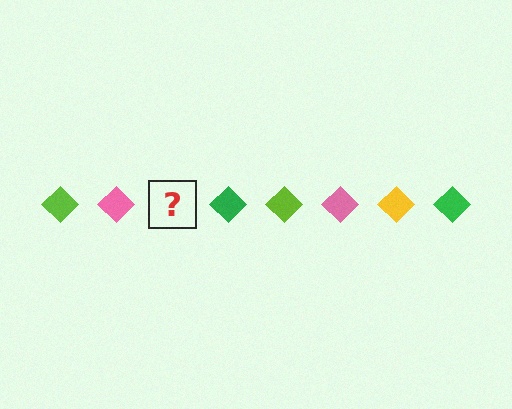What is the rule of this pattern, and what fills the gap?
The rule is that the pattern cycles through lime, pink, yellow, green diamonds. The gap should be filled with a yellow diamond.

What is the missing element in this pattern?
The missing element is a yellow diamond.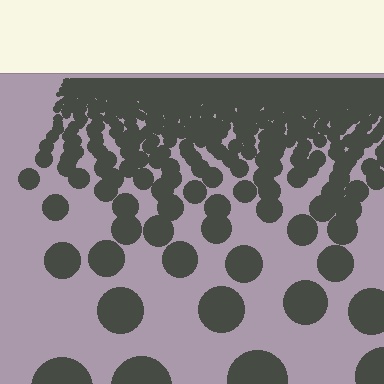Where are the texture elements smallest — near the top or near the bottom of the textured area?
Near the top.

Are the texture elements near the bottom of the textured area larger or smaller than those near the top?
Larger. Near the bottom, elements are closer to the viewer and appear at a bigger on-screen size.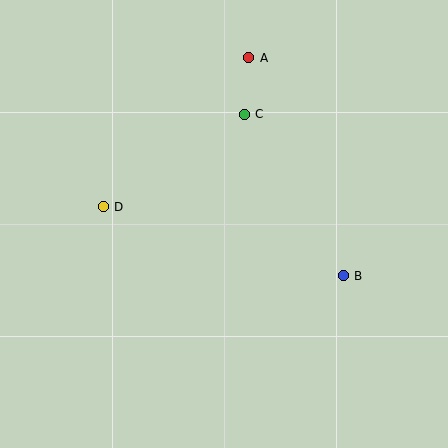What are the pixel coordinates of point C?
Point C is at (244, 114).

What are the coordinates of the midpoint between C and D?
The midpoint between C and D is at (174, 161).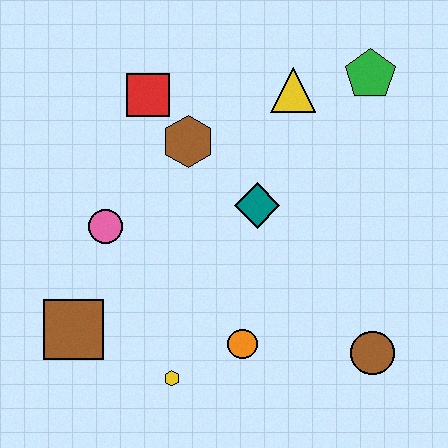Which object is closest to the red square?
The brown hexagon is closest to the red square.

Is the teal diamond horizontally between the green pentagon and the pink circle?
Yes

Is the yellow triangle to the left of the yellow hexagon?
No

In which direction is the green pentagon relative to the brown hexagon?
The green pentagon is to the right of the brown hexagon.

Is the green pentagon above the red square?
Yes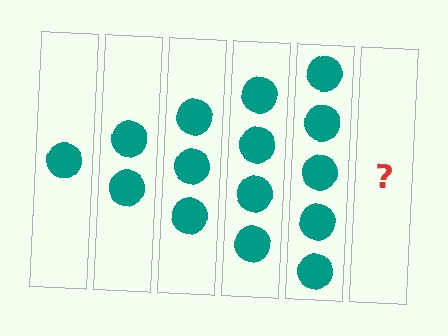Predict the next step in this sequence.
The next step is 6 circles.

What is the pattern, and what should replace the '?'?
The pattern is that each step adds one more circle. The '?' should be 6 circles.